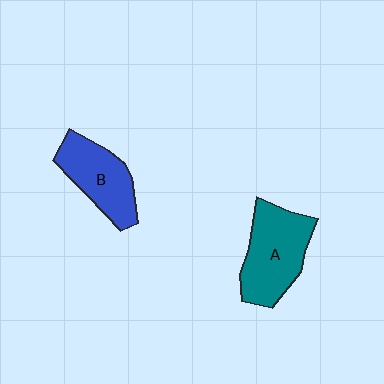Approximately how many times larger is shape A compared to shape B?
Approximately 1.2 times.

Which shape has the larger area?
Shape A (teal).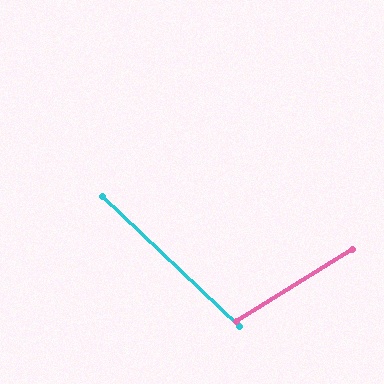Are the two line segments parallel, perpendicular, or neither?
Neither parallel nor perpendicular — they differ by about 75°.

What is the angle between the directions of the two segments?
Approximately 75 degrees.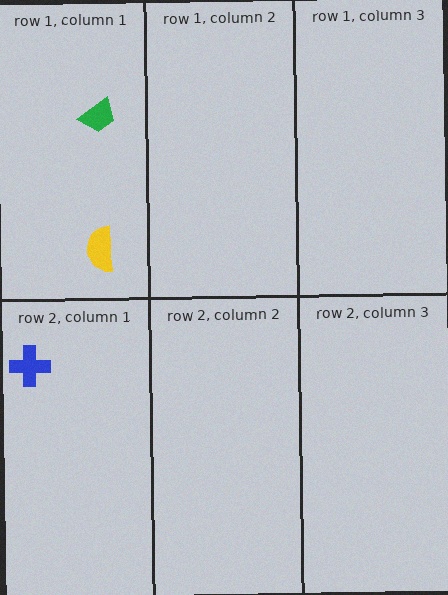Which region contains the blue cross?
The row 2, column 1 region.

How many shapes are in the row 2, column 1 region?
1.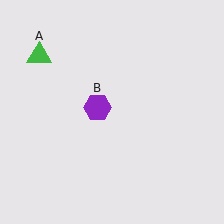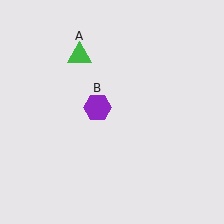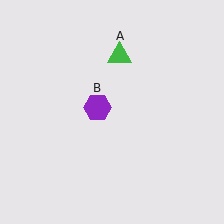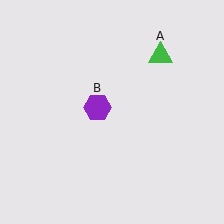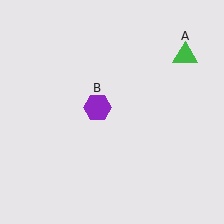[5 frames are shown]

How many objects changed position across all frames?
1 object changed position: green triangle (object A).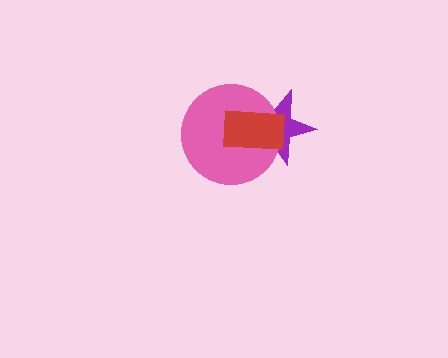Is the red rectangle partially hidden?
No, no other shape covers it.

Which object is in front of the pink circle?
The red rectangle is in front of the pink circle.